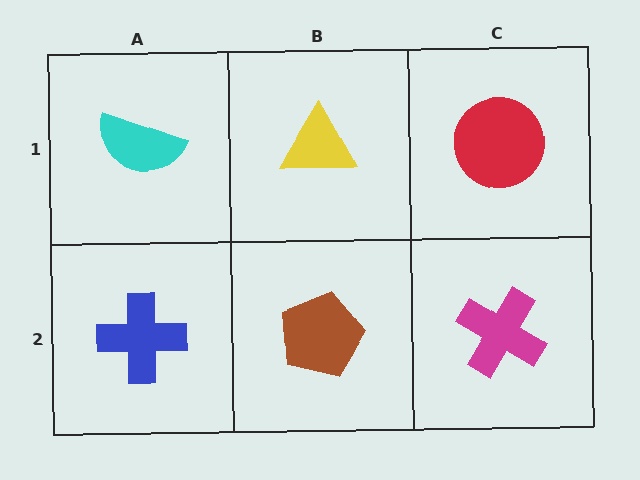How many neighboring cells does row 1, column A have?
2.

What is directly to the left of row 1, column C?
A yellow triangle.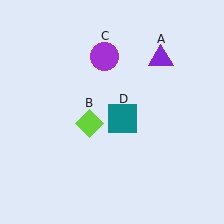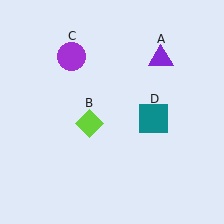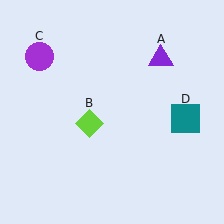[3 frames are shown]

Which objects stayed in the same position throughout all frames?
Purple triangle (object A) and lime diamond (object B) remained stationary.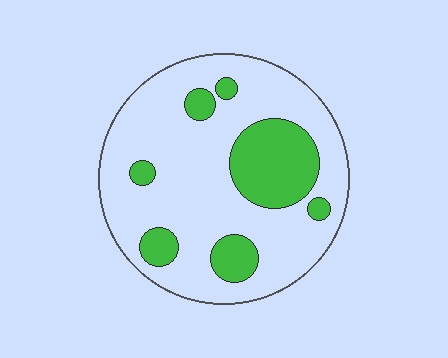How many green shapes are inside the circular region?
7.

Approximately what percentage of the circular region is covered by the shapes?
Approximately 25%.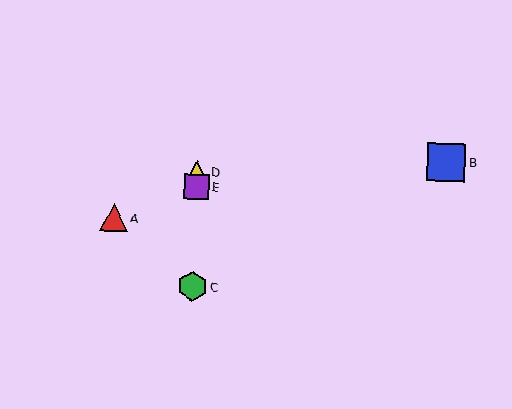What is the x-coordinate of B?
Object B is at x≈446.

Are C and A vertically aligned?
No, C is at x≈193 and A is at x≈114.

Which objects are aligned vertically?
Objects C, D, E are aligned vertically.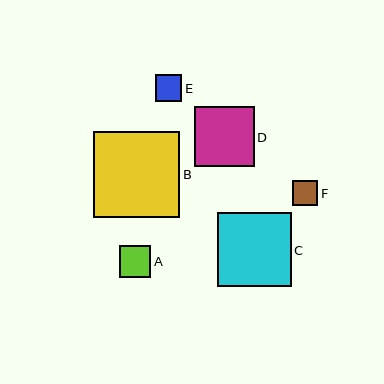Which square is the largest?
Square B is the largest with a size of approximately 86 pixels.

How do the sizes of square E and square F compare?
Square E and square F are approximately the same size.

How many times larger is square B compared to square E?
Square B is approximately 3.2 times the size of square E.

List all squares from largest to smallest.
From largest to smallest: B, C, D, A, E, F.